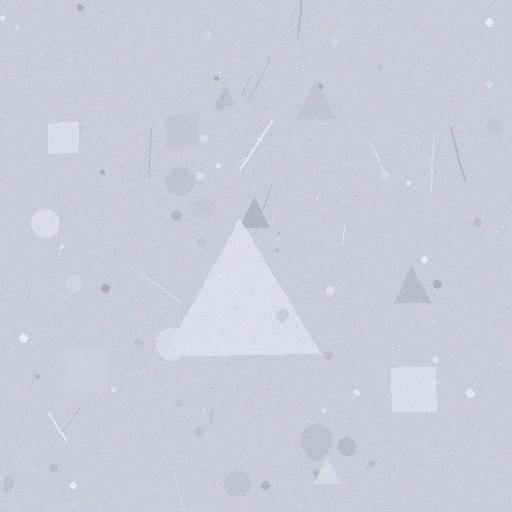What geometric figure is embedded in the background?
A triangle is embedded in the background.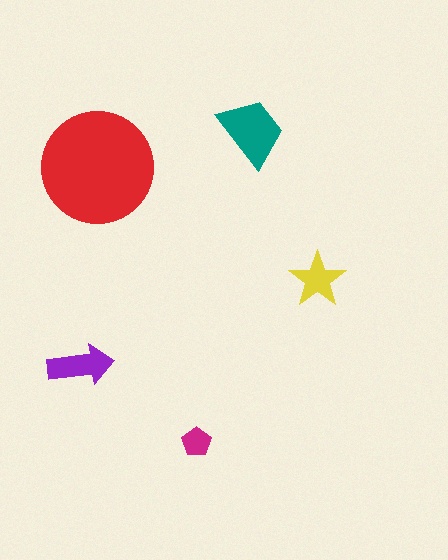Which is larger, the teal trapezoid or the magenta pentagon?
The teal trapezoid.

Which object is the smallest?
The magenta pentagon.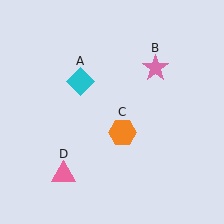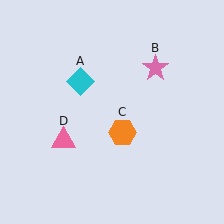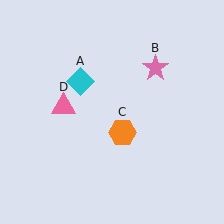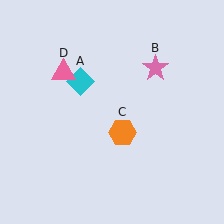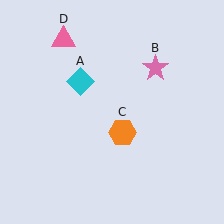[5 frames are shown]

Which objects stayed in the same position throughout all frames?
Cyan diamond (object A) and pink star (object B) and orange hexagon (object C) remained stationary.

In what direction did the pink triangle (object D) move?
The pink triangle (object D) moved up.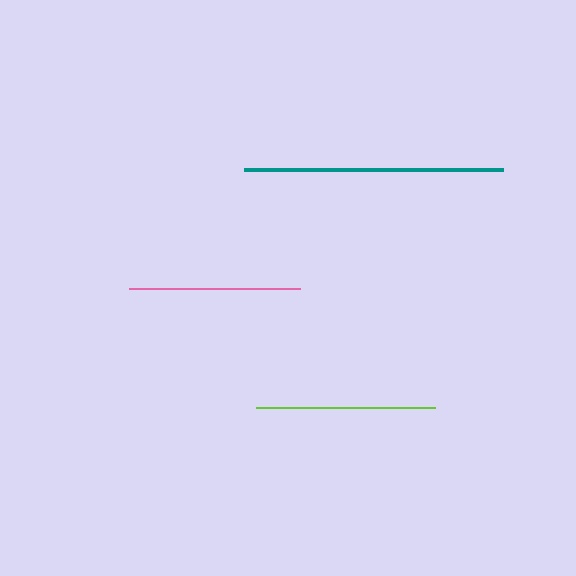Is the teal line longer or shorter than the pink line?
The teal line is longer than the pink line.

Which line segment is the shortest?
The pink line is the shortest at approximately 171 pixels.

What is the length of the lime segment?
The lime segment is approximately 180 pixels long.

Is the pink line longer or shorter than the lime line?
The lime line is longer than the pink line.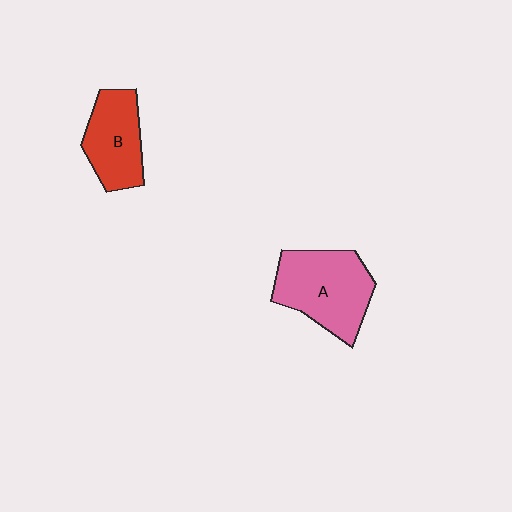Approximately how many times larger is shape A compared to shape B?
Approximately 1.4 times.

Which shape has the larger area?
Shape A (pink).